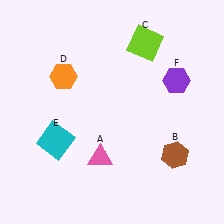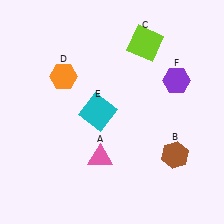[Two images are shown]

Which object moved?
The cyan square (E) moved right.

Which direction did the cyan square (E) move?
The cyan square (E) moved right.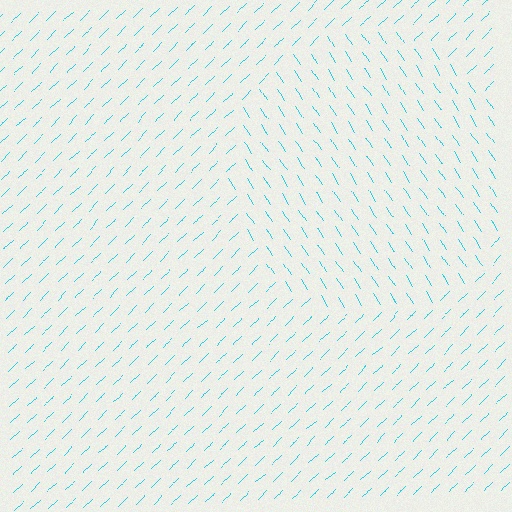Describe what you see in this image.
The image is filled with small cyan line segments. A circle region in the image has lines oriented differently from the surrounding lines, creating a visible texture boundary.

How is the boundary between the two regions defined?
The boundary is defined purely by a change in line orientation (approximately 79 degrees difference). All lines are the same color and thickness.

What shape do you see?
I see a circle.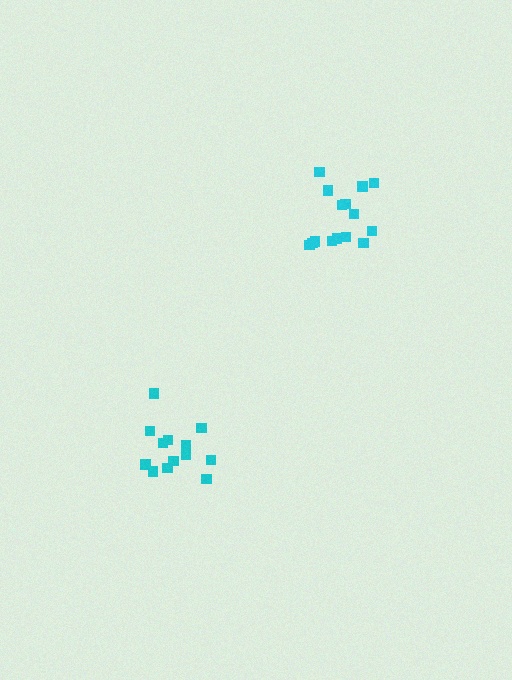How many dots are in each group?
Group 1: 15 dots, Group 2: 13 dots (28 total).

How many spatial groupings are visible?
There are 2 spatial groupings.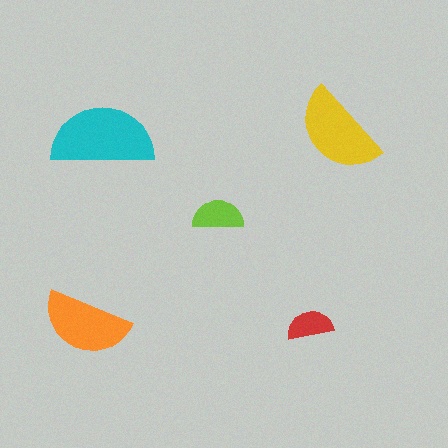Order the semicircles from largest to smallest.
the cyan one, the yellow one, the orange one, the lime one, the red one.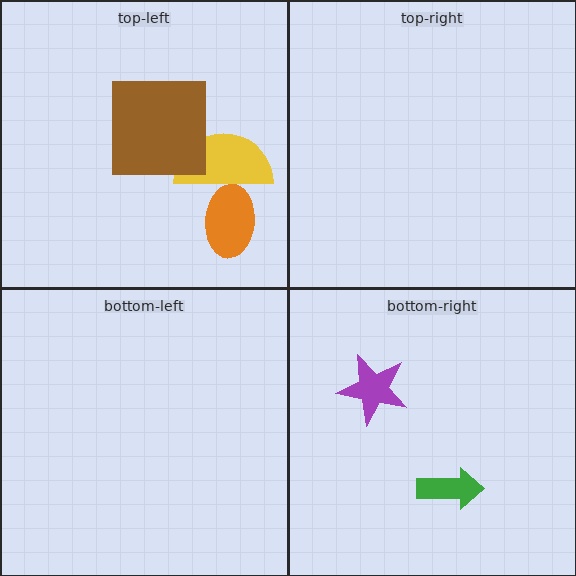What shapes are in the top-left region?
The orange ellipse, the yellow semicircle, the brown square.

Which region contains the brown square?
The top-left region.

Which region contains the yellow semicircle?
The top-left region.